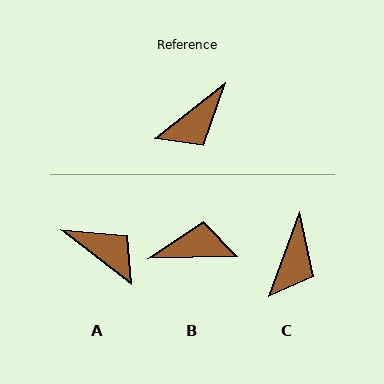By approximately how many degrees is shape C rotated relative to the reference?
Approximately 32 degrees counter-clockwise.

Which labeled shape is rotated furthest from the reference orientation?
B, about 143 degrees away.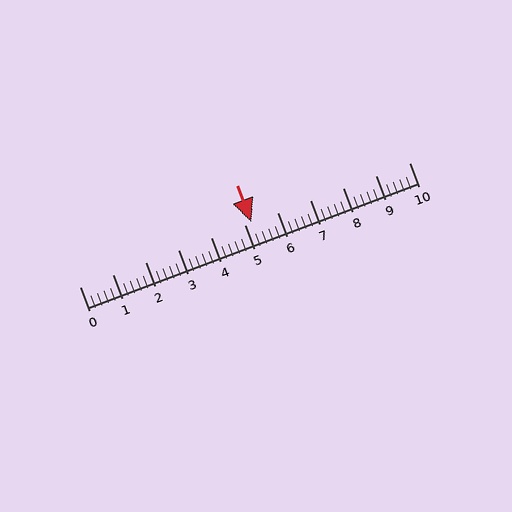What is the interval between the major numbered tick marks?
The major tick marks are spaced 1 units apart.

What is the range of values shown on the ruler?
The ruler shows values from 0 to 10.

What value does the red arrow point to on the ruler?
The red arrow points to approximately 5.2.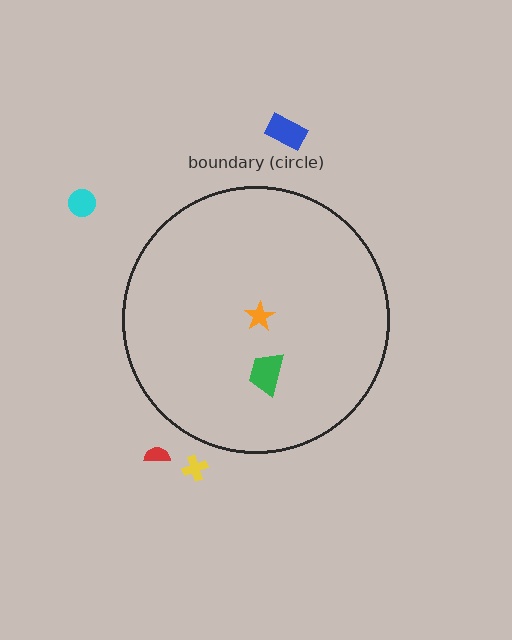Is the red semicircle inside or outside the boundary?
Outside.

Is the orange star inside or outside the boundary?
Inside.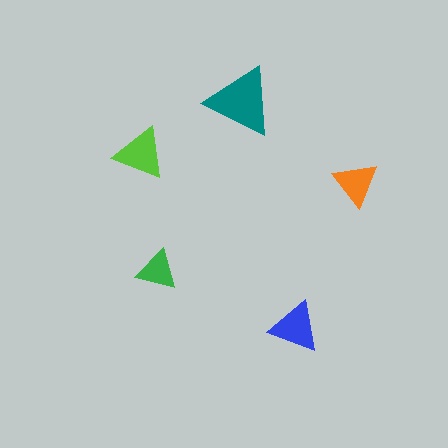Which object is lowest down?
The blue triangle is bottommost.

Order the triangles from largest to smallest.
the teal one, the lime one, the blue one, the orange one, the green one.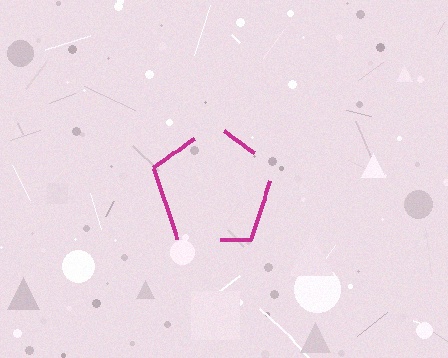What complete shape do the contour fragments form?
The contour fragments form a pentagon.